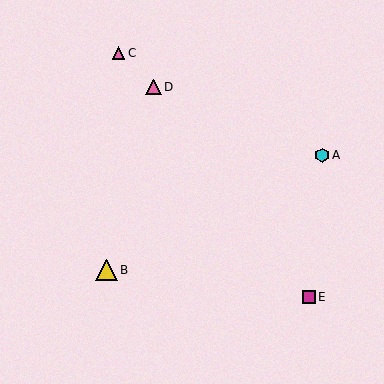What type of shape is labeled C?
Shape C is a pink triangle.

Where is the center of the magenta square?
The center of the magenta square is at (309, 297).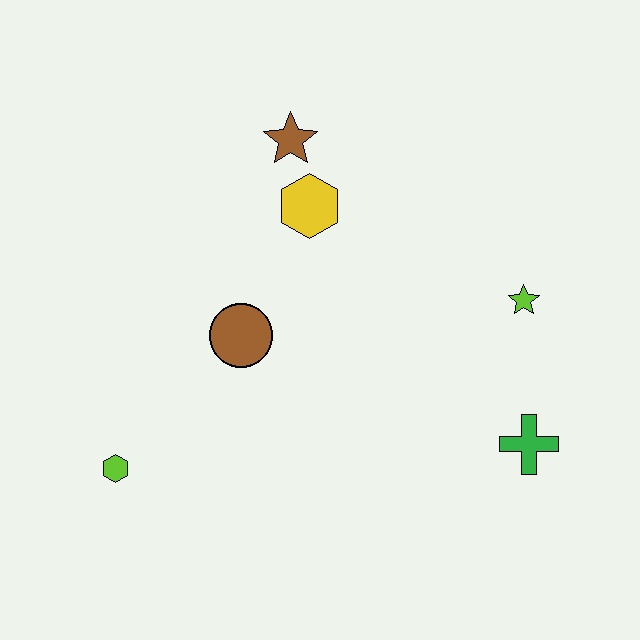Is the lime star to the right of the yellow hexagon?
Yes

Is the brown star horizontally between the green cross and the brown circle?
Yes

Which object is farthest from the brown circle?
The green cross is farthest from the brown circle.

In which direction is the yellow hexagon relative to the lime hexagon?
The yellow hexagon is above the lime hexagon.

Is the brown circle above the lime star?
No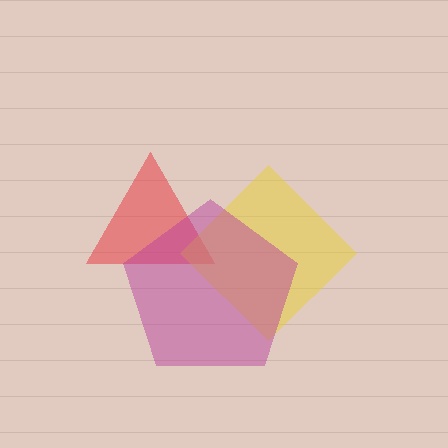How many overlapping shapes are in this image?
There are 3 overlapping shapes in the image.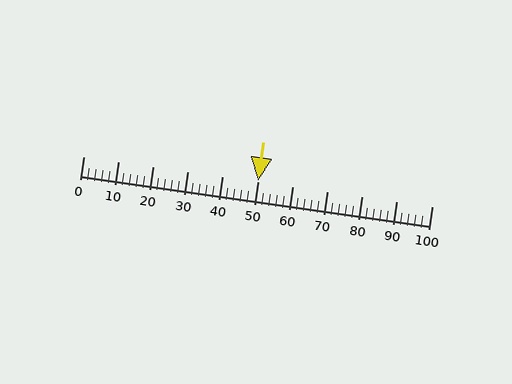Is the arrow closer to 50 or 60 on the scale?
The arrow is closer to 50.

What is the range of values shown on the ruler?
The ruler shows values from 0 to 100.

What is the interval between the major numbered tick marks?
The major tick marks are spaced 10 units apart.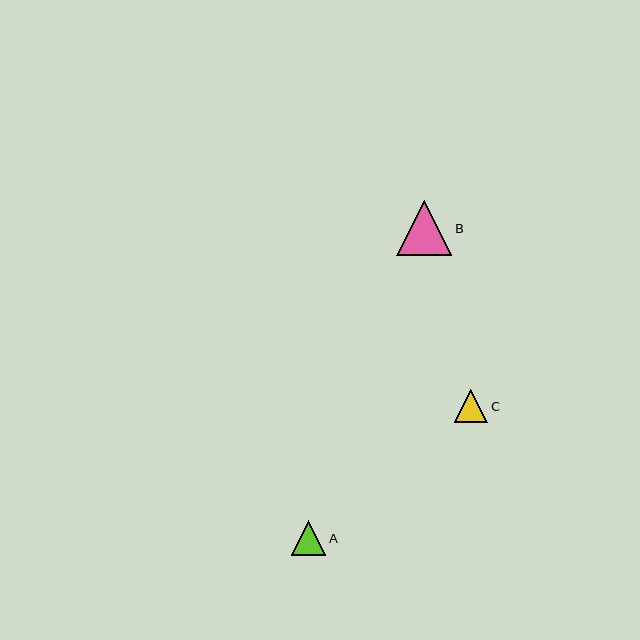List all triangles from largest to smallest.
From largest to smallest: B, A, C.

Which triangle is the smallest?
Triangle C is the smallest with a size of approximately 33 pixels.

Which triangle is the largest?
Triangle B is the largest with a size of approximately 55 pixels.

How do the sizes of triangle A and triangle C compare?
Triangle A and triangle C are approximately the same size.